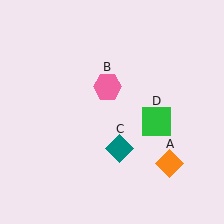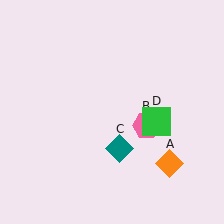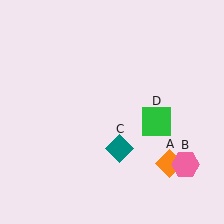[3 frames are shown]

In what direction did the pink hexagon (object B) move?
The pink hexagon (object B) moved down and to the right.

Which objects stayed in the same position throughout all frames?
Orange diamond (object A) and teal diamond (object C) and green square (object D) remained stationary.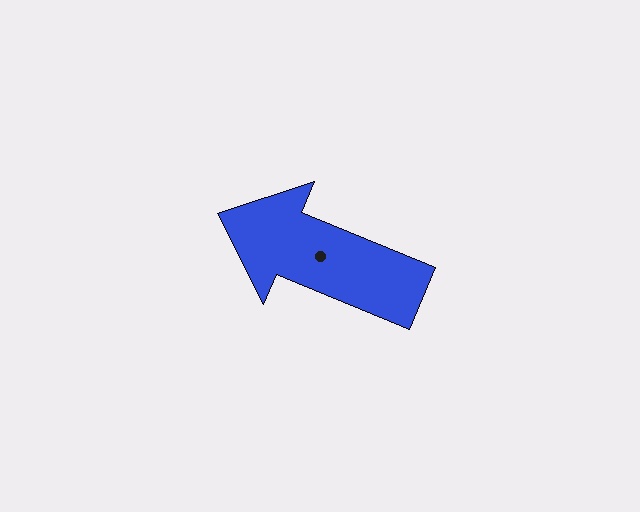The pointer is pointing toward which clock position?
Roughly 10 o'clock.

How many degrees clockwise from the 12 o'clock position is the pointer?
Approximately 293 degrees.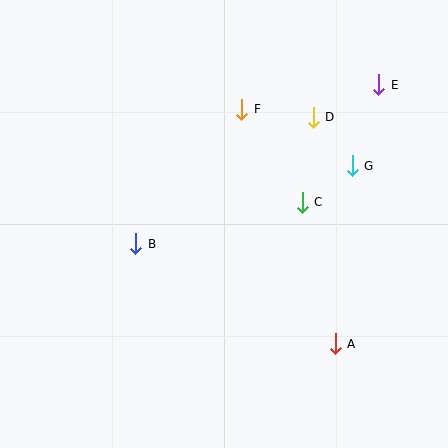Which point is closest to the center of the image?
Point C at (302, 202) is closest to the center.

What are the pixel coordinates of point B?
Point B is at (136, 244).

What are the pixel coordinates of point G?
Point G is at (352, 166).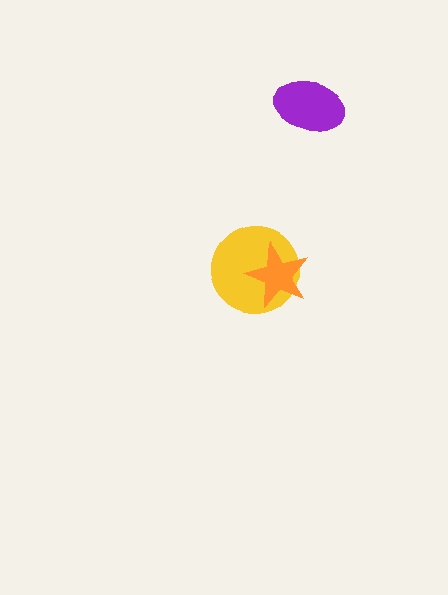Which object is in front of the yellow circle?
The orange star is in front of the yellow circle.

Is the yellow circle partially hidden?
Yes, it is partially covered by another shape.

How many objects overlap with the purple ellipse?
0 objects overlap with the purple ellipse.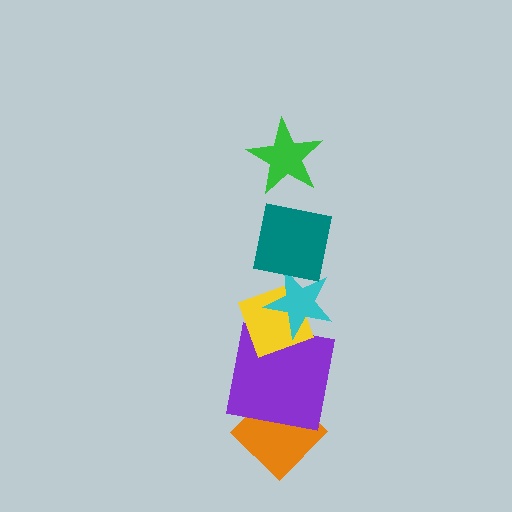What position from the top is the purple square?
The purple square is 5th from the top.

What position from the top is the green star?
The green star is 1st from the top.